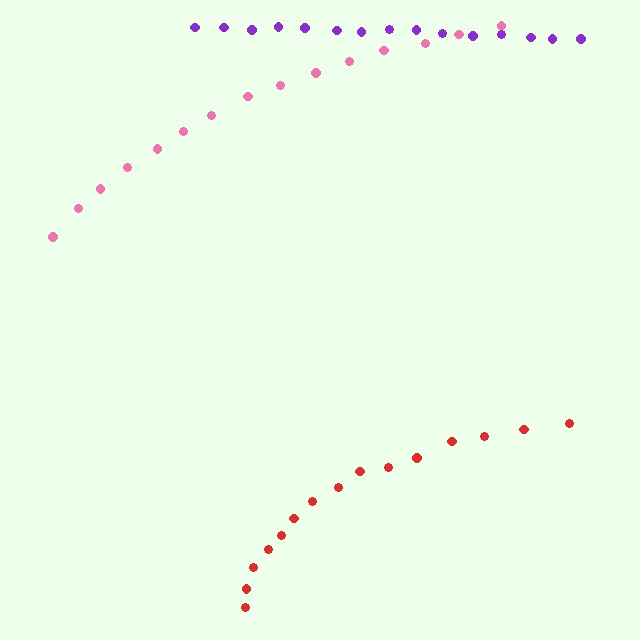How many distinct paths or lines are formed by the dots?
There are 3 distinct paths.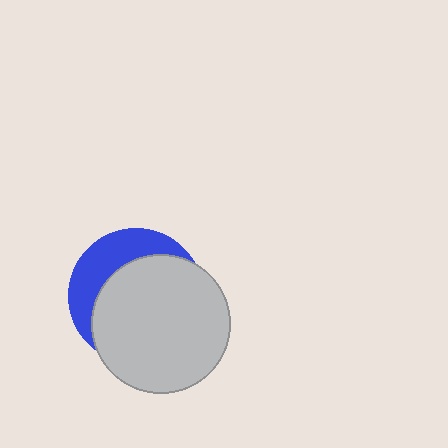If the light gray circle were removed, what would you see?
You would see the complete blue circle.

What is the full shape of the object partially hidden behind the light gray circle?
The partially hidden object is a blue circle.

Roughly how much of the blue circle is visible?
A small part of it is visible (roughly 32%).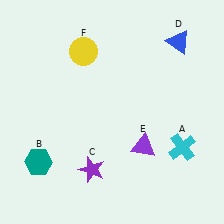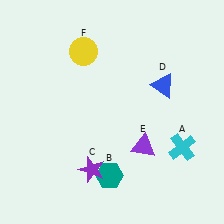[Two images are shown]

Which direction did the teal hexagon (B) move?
The teal hexagon (B) moved right.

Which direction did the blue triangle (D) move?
The blue triangle (D) moved down.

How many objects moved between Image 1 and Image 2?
2 objects moved between the two images.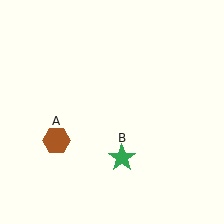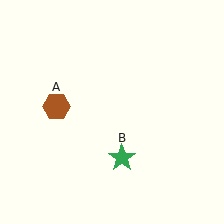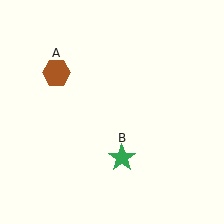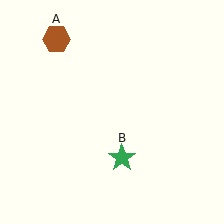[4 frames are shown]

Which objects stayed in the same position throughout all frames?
Green star (object B) remained stationary.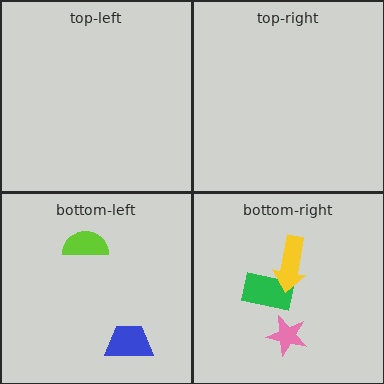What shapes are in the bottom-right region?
The green rectangle, the pink star, the yellow arrow.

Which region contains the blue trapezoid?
The bottom-left region.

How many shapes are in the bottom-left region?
2.